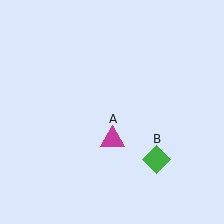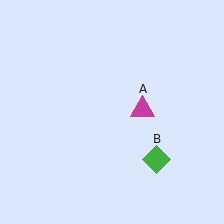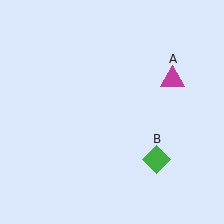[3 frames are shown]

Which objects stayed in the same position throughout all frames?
Green diamond (object B) remained stationary.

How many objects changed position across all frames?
1 object changed position: magenta triangle (object A).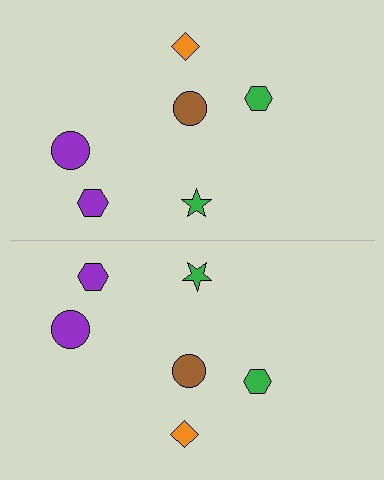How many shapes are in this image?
There are 12 shapes in this image.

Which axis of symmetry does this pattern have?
The pattern has a horizontal axis of symmetry running through the center of the image.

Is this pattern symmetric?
Yes, this pattern has bilateral (reflection) symmetry.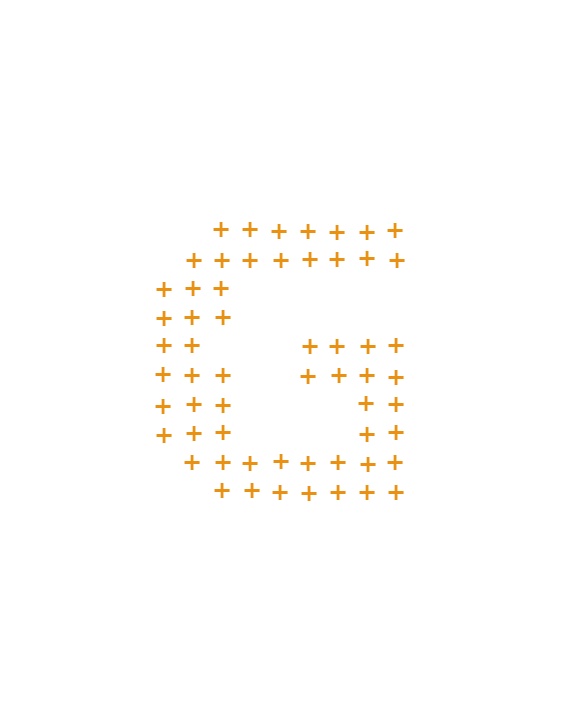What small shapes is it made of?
It is made of small plus signs.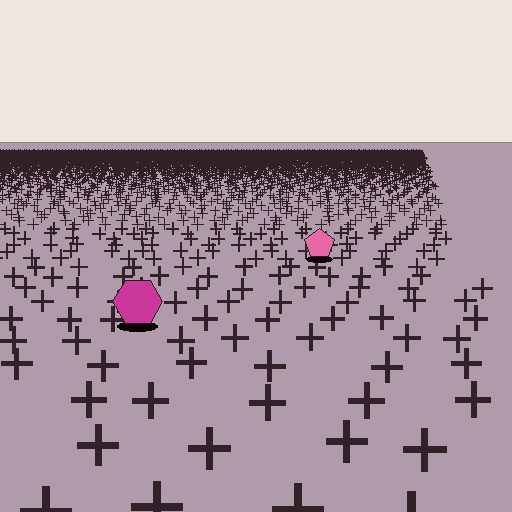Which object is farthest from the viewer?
The pink pentagon is farthest from the viewer. It appears smaller and the ground texture around it is denser.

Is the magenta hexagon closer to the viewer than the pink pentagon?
Yes. The magenta hexagon is closer — you can tell from the texture gradient: the ground texture is coarser near it.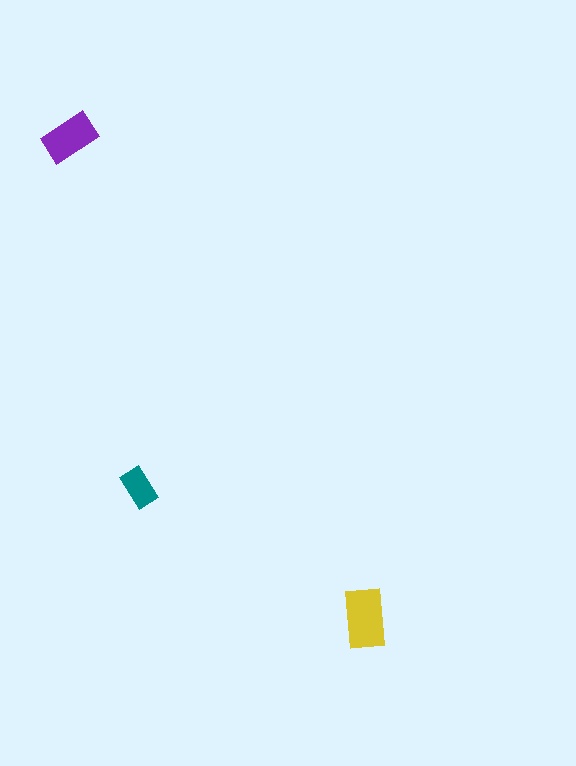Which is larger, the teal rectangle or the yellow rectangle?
The yellow one.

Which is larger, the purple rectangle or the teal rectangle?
The purple one.